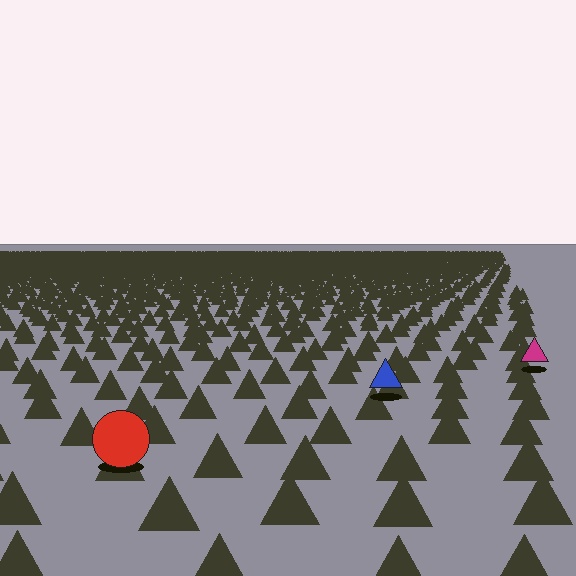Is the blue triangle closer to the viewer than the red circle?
No. The red circle is closer — you can tell from the texture gradient: the ground texture is coarser near it.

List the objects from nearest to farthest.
From nearest to farthest: the red circle, the blue triangle, the magenta triangle.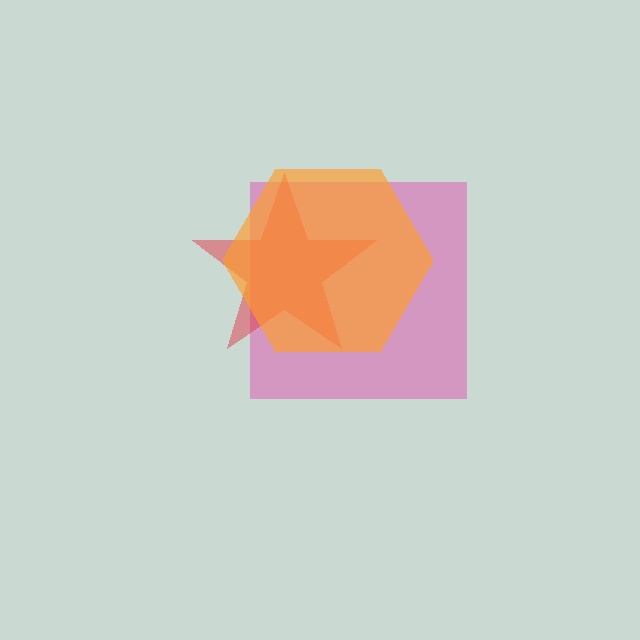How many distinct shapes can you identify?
There are 3 distinct shapes: a pink square, a red star, an orange hexagon.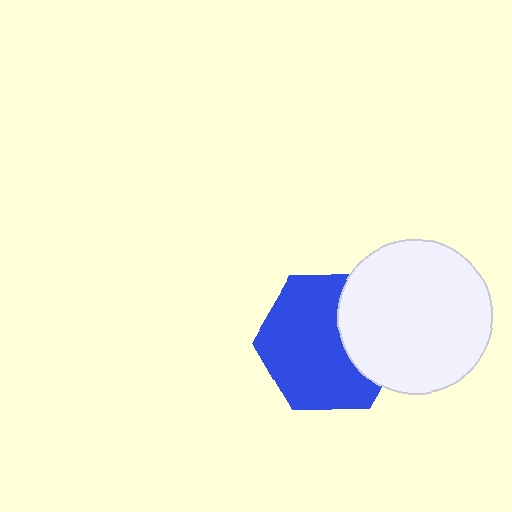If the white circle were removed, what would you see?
You would see the complete blue hexagon.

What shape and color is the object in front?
The object in front is a white circle.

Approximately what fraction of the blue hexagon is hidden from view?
Roughly 31% of the blue hexagon is hidden behind the white circle.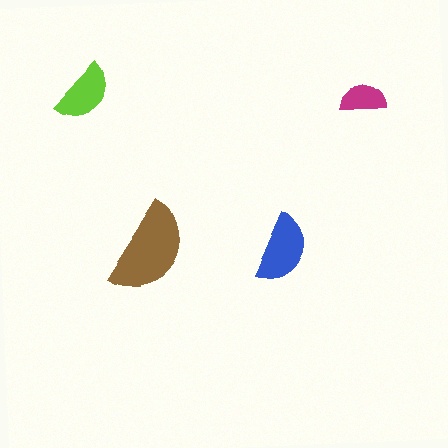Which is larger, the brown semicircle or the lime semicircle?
The brown one.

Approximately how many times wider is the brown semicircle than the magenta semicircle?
About 2 times wider.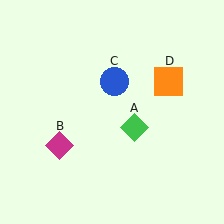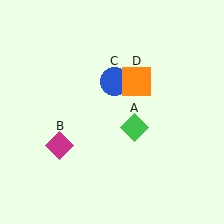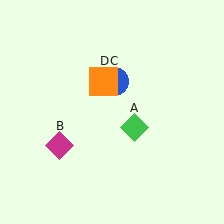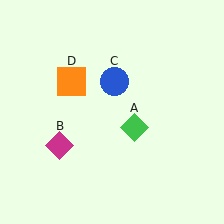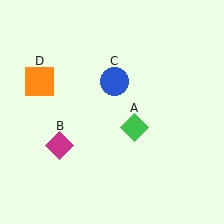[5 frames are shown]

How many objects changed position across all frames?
1 object changed position: orange square (object D).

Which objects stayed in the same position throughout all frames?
Green diamond (object A) and magenta diamond (object B) and blue circle (object C) remained stationary.